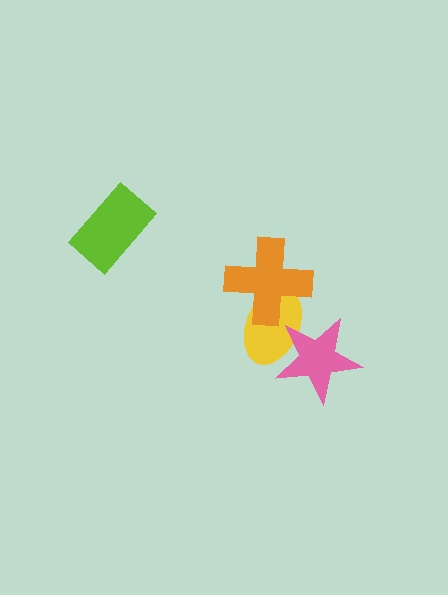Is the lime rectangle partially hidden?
No, no other shape covers it.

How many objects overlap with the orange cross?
1 object overlaps with the orange cross.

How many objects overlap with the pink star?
1 object overlaps with the pink star.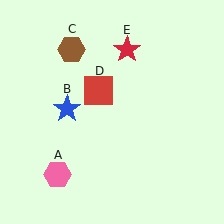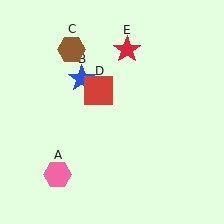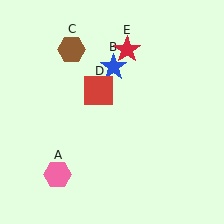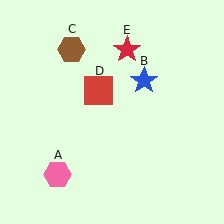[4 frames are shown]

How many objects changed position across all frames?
1 object changed position: blue star (object B).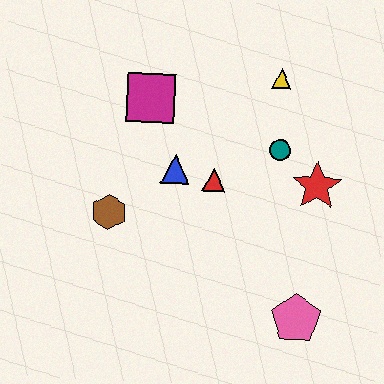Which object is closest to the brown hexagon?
The blue triangle is closest to the brown hexagon.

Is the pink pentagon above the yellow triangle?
No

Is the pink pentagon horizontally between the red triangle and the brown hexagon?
No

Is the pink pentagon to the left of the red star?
Yes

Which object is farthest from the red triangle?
The pink pentagon is farthest from the red triangle.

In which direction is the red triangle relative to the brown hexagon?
The red triangle is to the right of the brown hexagon.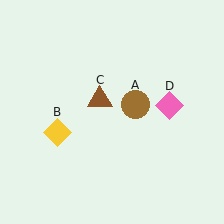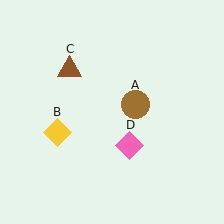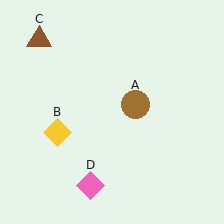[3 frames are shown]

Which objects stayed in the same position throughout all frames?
Brown circle (object A) and yellow diamond (object B) remained stationary.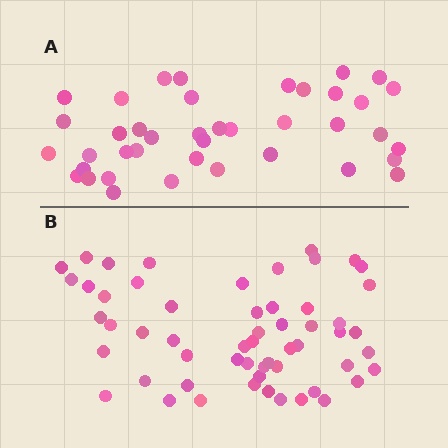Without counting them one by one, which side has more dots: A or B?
Region B (the bottom region) has more dots.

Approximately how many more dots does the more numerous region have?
Region B has approximately 15 more dots than region A.